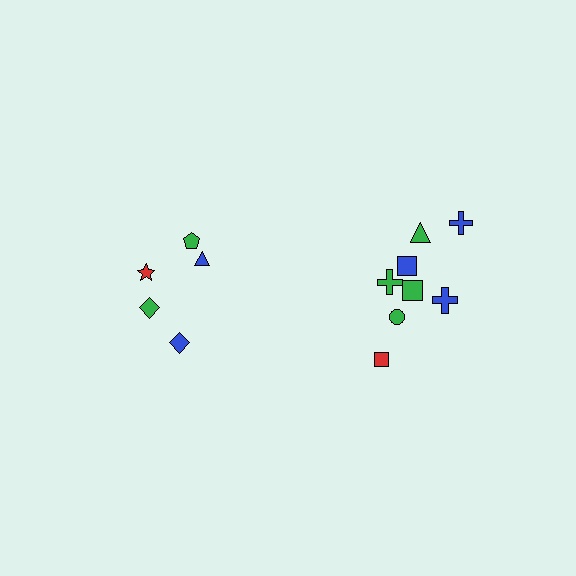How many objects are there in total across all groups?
There are 13 objects.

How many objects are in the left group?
There are 5 objects.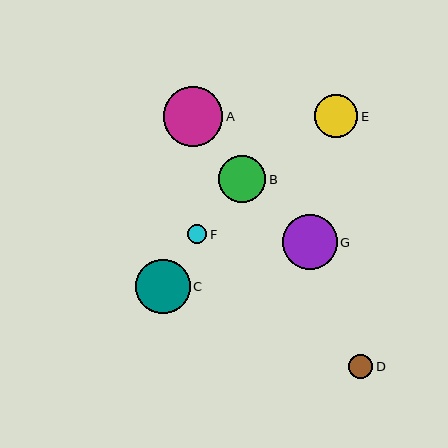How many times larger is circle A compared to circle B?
Circle A is approximately 1.3 times the size of circle B.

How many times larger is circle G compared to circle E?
Circle G is approximately 1.3 times the size of circle E.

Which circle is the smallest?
Circle F is the smallest with a size of approximately 19 pixels.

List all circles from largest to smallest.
From largest to smallest: A, C, G, B, E, D, F.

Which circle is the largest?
Circle A is the largest with a size of approximately 60 pixels.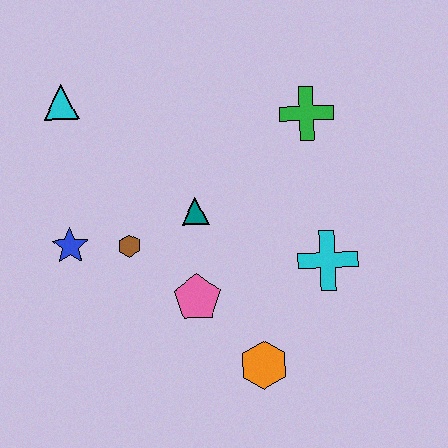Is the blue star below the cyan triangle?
Yes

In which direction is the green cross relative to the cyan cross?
The green cross is above the cyan cross.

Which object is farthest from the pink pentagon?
The cyan triangle is farthest from the pink pentagon.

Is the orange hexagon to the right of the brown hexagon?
Yes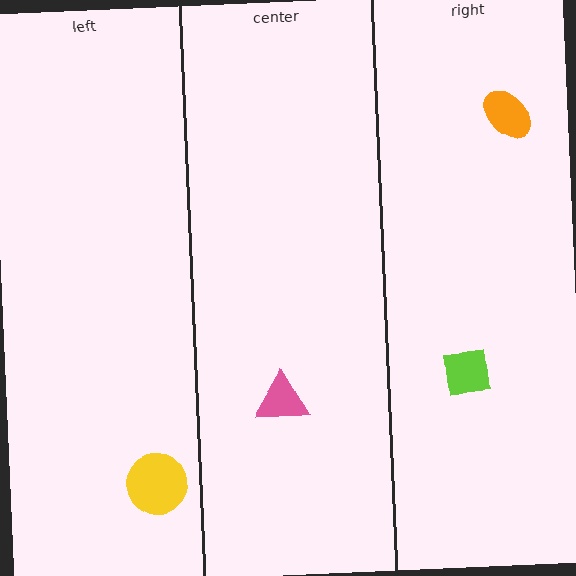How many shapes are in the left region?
1.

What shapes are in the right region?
The orange ellipse, the lime square.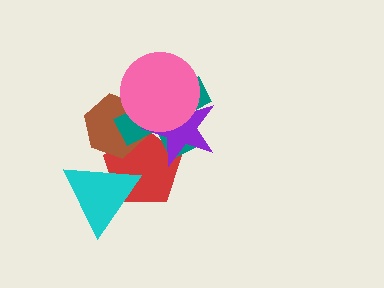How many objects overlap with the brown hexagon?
4 objects overlap with the brown hexagon.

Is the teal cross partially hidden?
Yes, it is partially covered by another shape.